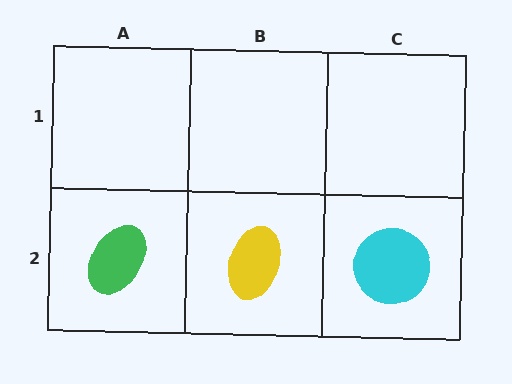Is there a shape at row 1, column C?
No, that cell is empty.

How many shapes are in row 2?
3 shapes.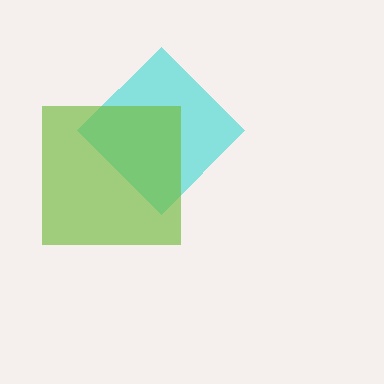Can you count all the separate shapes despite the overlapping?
Yes, there are 2 separate shapes.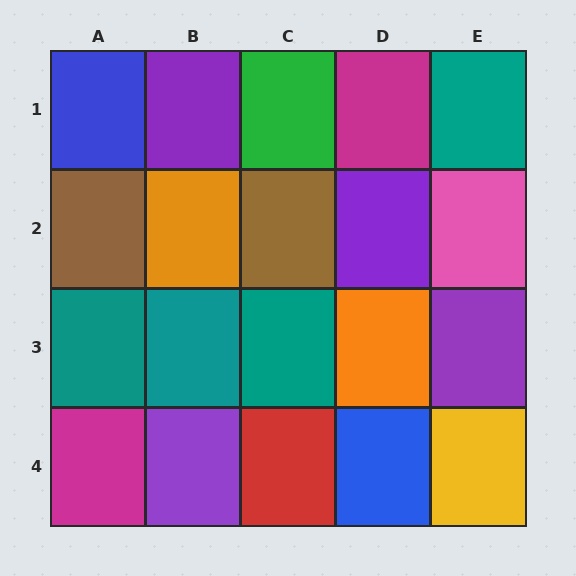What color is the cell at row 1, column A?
Blue.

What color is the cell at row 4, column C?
Red.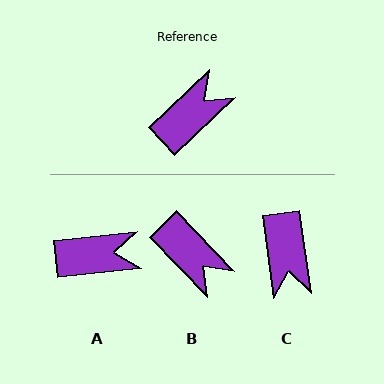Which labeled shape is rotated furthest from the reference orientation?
C, about 125 degrees away.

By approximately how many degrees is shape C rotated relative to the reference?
Approximately 125 degrees clockwise.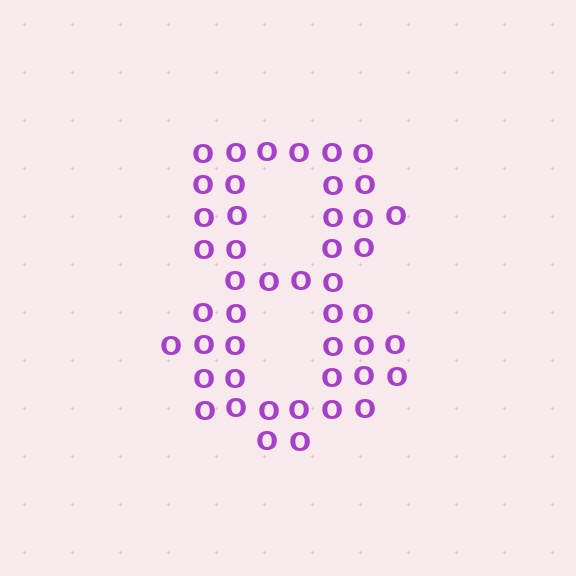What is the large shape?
The large shape is the digit 8.